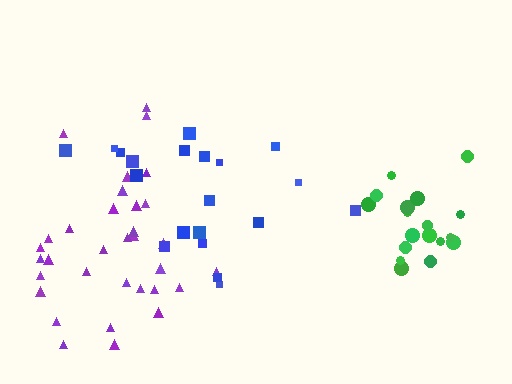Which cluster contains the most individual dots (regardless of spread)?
Purple (33).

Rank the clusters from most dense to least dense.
green, purple, blue.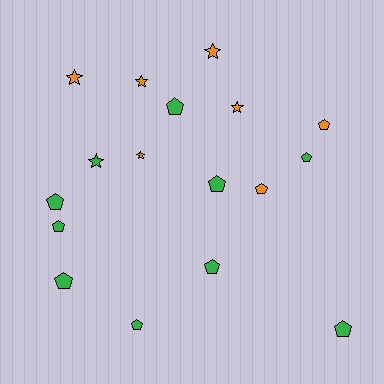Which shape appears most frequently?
Pentagon, with 11 objects.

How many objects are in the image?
There are 17 objects.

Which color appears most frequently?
Green, with 10 objects.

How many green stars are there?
There is 1 green star.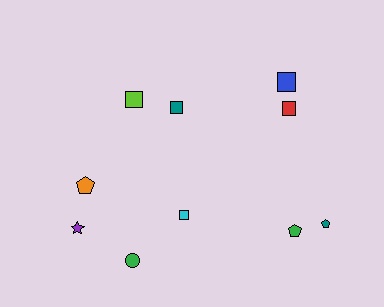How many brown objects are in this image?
There are no brown objects.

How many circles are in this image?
There is 1 circle.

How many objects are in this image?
There are 10 objects.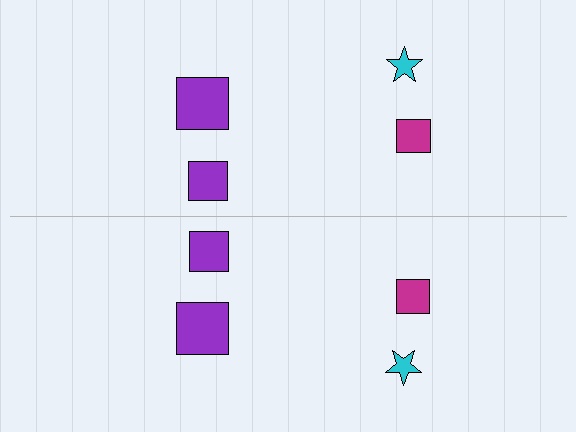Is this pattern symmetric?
Yes, this pattern has bilateral (reflection) symmetry.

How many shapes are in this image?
There are 8 shapes in this image.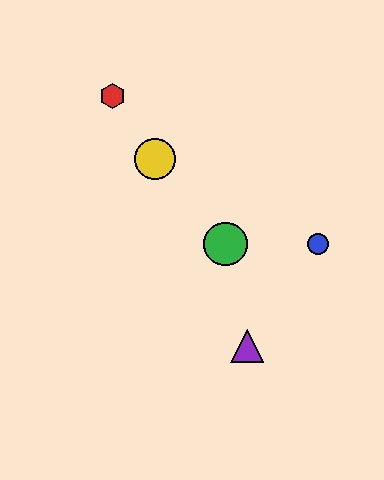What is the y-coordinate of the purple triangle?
The purple triangle is at y≈346.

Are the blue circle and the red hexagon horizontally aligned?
No, the blue circle is at y≈244 and the red hexagon is at y≈96.